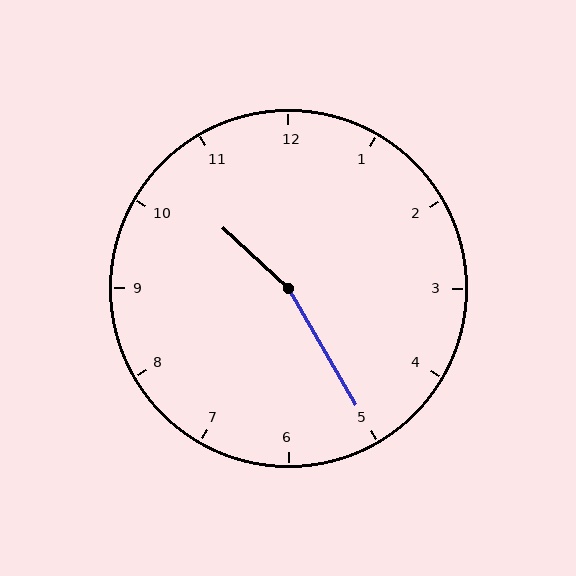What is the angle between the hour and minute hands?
Approximately 162 degrees.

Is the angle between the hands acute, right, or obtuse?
It is obtuse.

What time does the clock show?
10:25.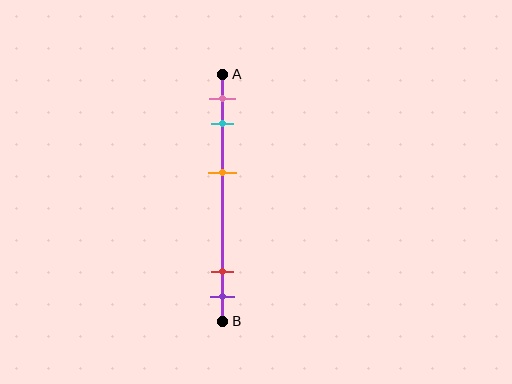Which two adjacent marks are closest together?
The red and purple marks are the closest adjacent pair.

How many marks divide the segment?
There are 5 marks dividing the segment.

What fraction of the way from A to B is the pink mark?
The pink mark is approximately 10% (0.1) of the way from A to B.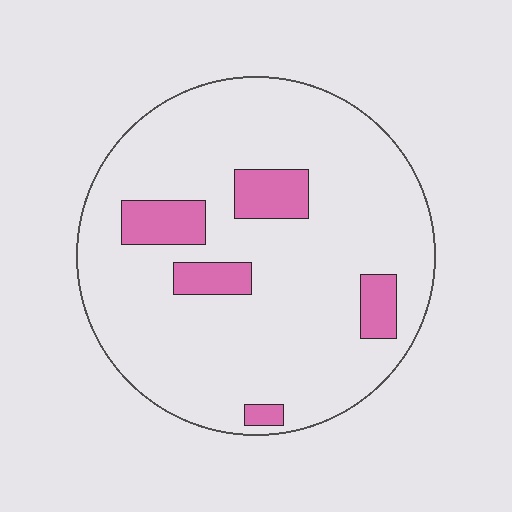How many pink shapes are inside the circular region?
5.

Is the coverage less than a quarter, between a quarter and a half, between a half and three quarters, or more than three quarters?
Less than a quarter.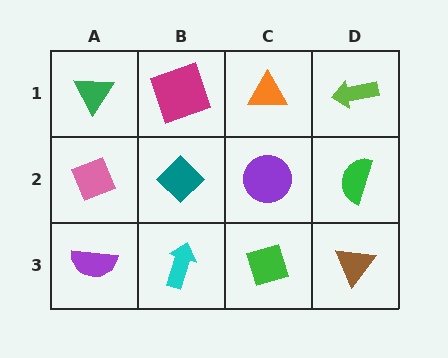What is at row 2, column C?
A purple circle.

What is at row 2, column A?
A pink diamond.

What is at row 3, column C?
A green diamond.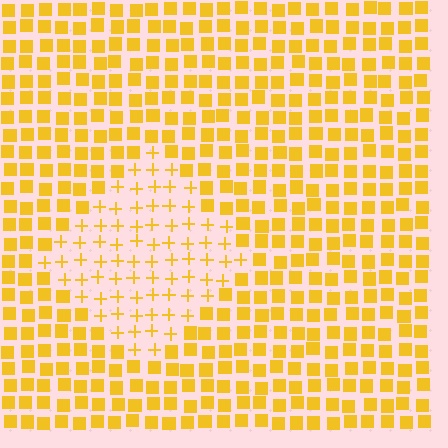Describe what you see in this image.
The image is filled with small yellow elements arranged in a uniform grid. A diamond-shaped region contains plus signs, while the surrounding area contains squares. The boundary is defined purely by the change in element shape.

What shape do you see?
I see a diamond.